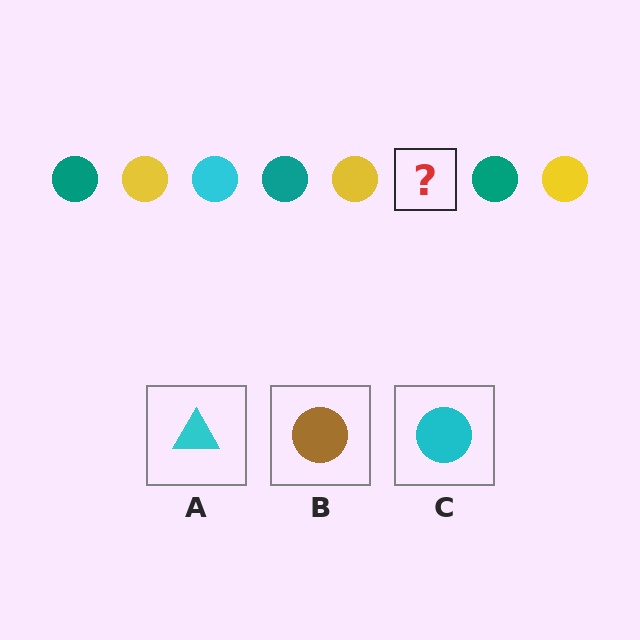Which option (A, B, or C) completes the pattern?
C.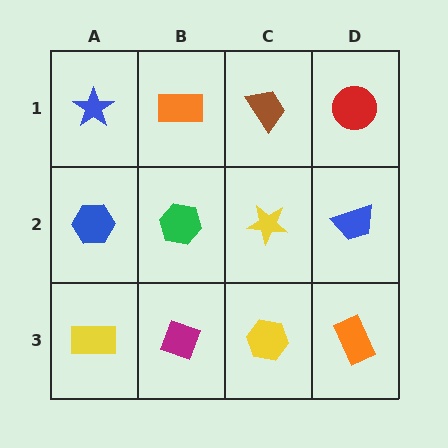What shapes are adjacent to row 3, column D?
A blue trapezoid (row 2, column D), a yellow hexagon (row 3, column C).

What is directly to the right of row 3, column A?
A magenta diamond.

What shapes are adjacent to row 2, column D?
A red circle (row 1, column D), an orange rectangle (row 3, column D), a yellow star (row 2, column C).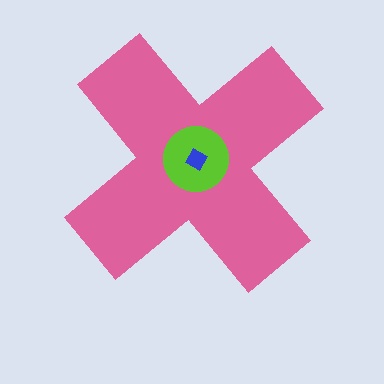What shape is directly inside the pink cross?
The lime circle.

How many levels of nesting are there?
3.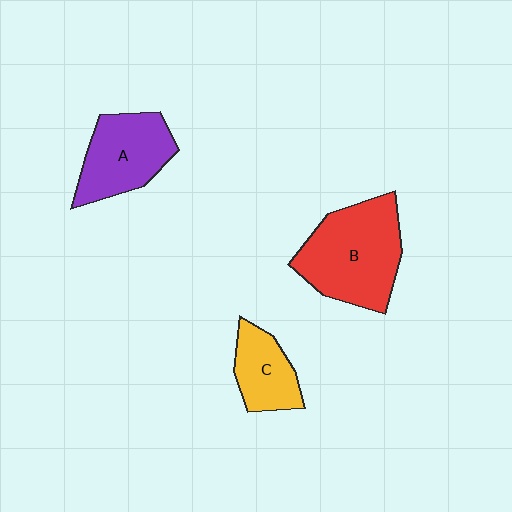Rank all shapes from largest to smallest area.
From largest to smallest: B (red), A (purple), C (yellow).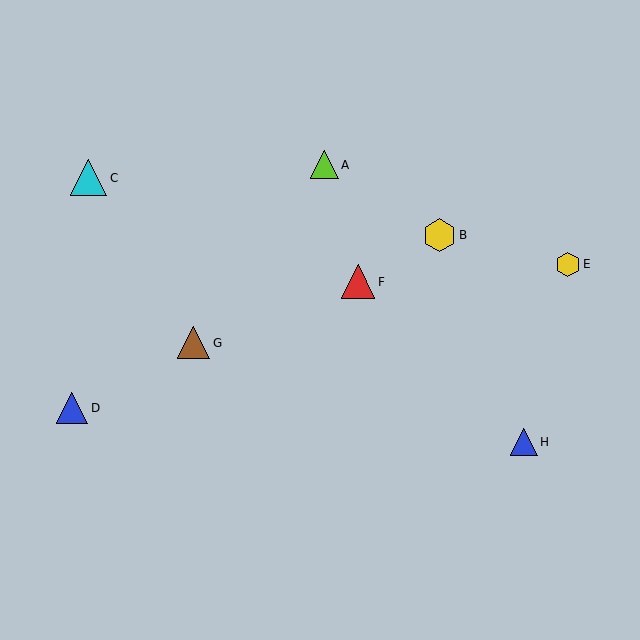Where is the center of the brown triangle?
The center of the brown triangle is at (193, 343).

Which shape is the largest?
The cyan triangle (labeled C) is the largest.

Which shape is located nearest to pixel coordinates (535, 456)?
The blue triangle (labeled H) at (524, 442) is nearest to that location.